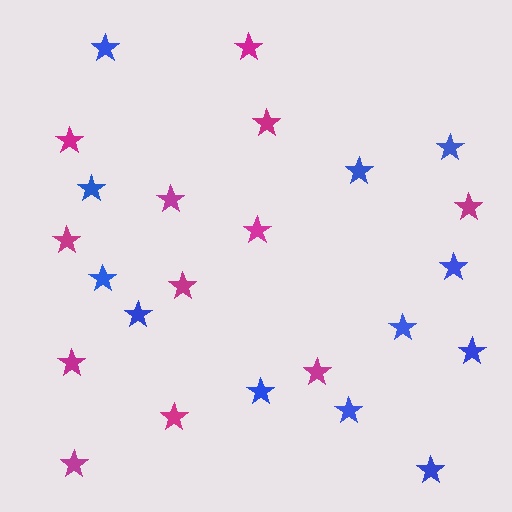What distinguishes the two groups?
There are 2 groups: one group of magenta stars (12) and one group of blue stars (12).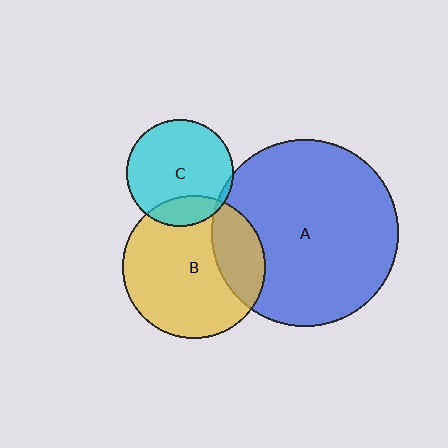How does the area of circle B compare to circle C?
Approximately 1.8 times.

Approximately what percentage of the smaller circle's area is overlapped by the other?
Approximately 20%.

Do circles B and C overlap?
Yes.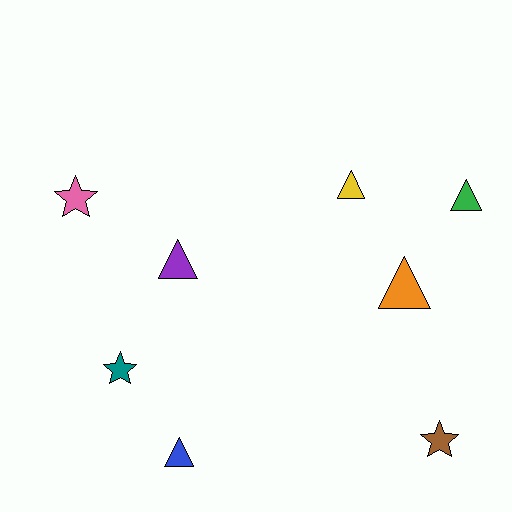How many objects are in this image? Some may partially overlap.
There are 8 objects.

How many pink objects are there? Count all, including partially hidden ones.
There is 1 pink object.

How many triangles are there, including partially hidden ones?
There are 5 triangles.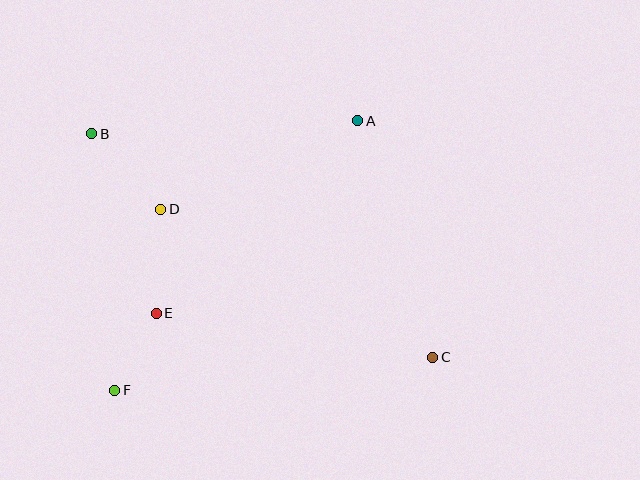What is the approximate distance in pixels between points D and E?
The distance between D and E is approximately 104 pixels.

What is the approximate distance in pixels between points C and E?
The distance between C and E is approximately 281 pixels.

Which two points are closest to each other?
Points E and F are closest to each other.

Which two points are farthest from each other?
Points B and C are farthest from each other.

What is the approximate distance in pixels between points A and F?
The distance between A and F is approximately 362 pixels.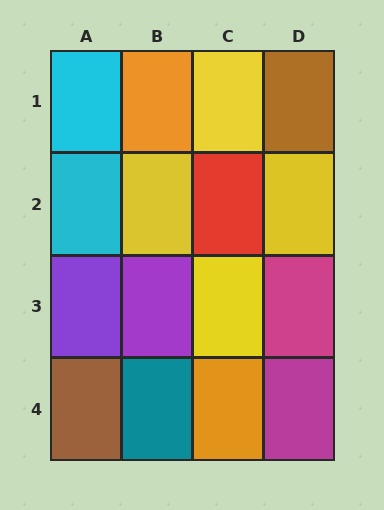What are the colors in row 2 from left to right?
Cyan, yellow, red, yellow.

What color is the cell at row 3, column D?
Magenta.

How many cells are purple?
2 cells are purple.